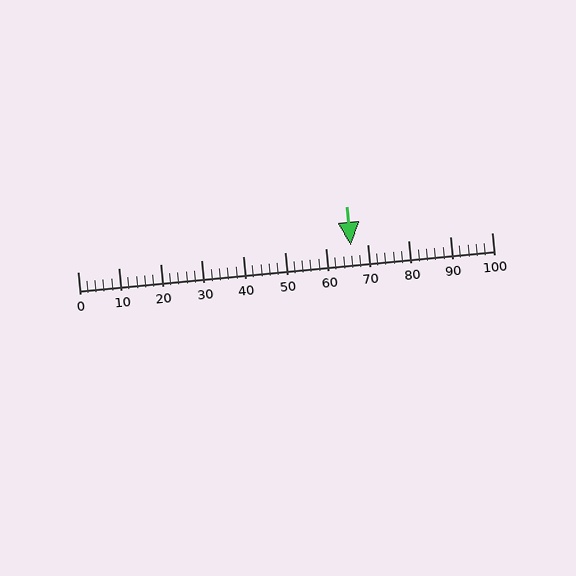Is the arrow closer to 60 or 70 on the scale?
The arrow is closer to 70.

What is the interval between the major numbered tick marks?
The major tick marks are spaced 10 units apart.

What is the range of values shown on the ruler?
The ruler shows values from 0 to 100.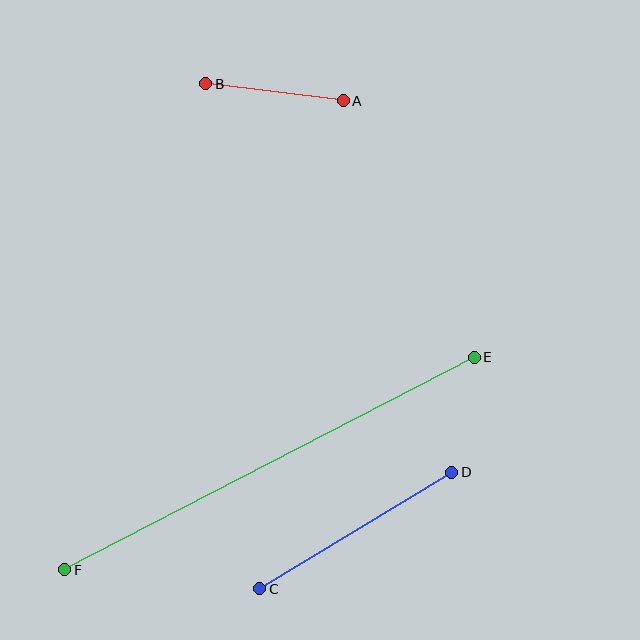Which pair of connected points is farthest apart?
Points E and F are farthest apart.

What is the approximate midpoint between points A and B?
The midpoint is at approximately (274, 92) pixels.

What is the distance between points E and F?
The distance is approximately 462 pixels.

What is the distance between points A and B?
The distance is approximately 138 pixels.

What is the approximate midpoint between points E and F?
The midpoint is at approximately (269, 464) pixels.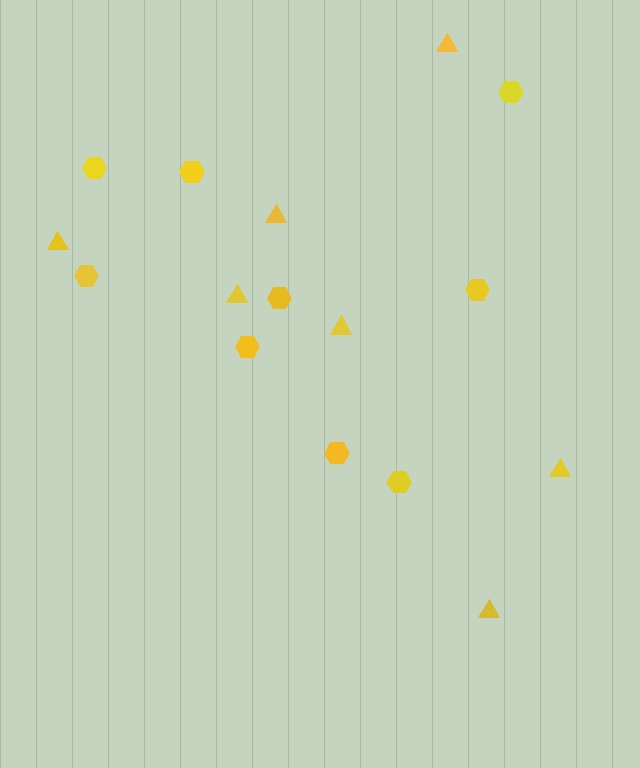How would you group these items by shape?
There are 2 groups: one group of hexagons (9) and one group of triangles (7).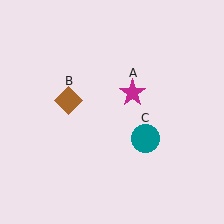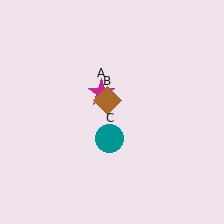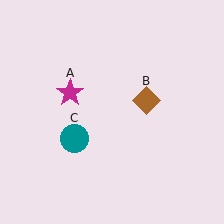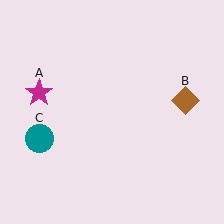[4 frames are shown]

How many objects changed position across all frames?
3 objects changed position: magenta star (object A), brown diamond (object B), teal circle (object C).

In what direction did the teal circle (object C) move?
The teal circle (object C) moved left.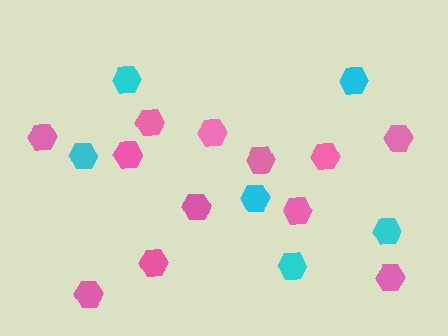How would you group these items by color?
There are 2 groups: one group of cyan hexagons (6) and one group of pink hexagons (12).